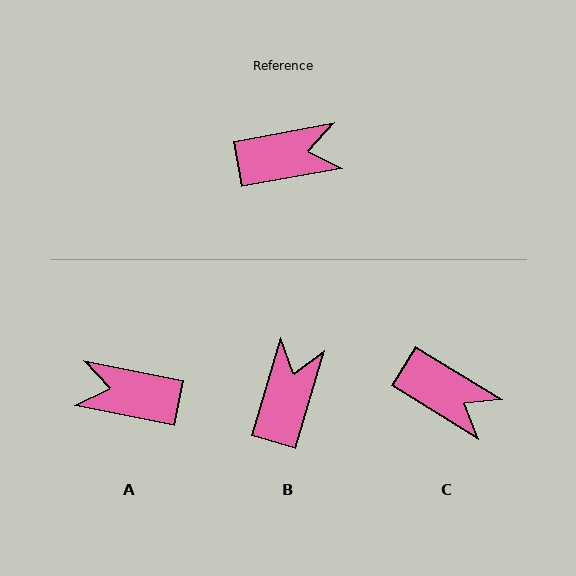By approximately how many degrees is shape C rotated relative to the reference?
Approximately 42 degrees clockwise.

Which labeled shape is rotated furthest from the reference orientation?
A, about 158 degrees away.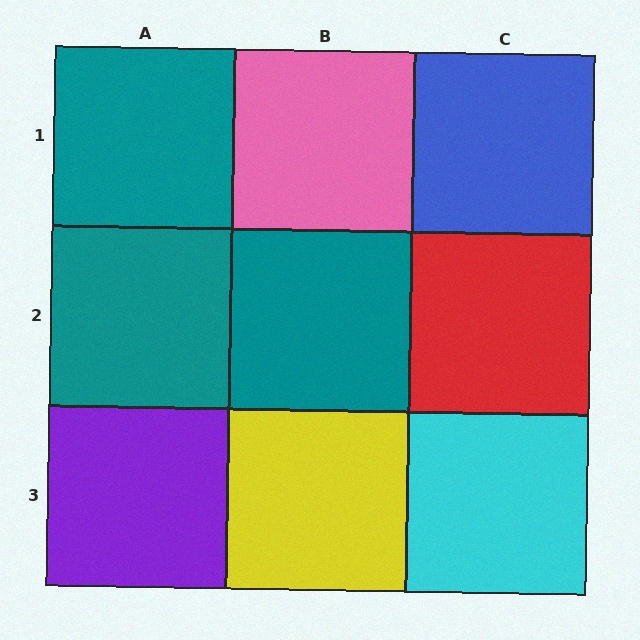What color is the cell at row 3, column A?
Purple.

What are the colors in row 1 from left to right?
Teal, pink, blue.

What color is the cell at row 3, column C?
Cyan.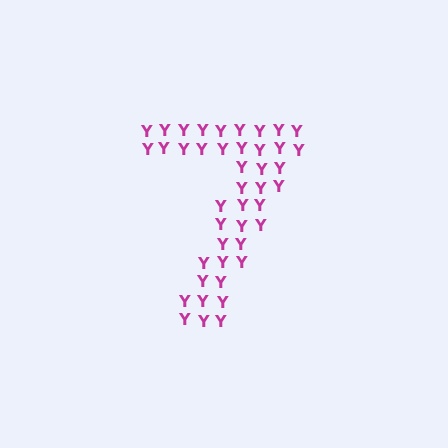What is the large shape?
The large shape is the digit 7.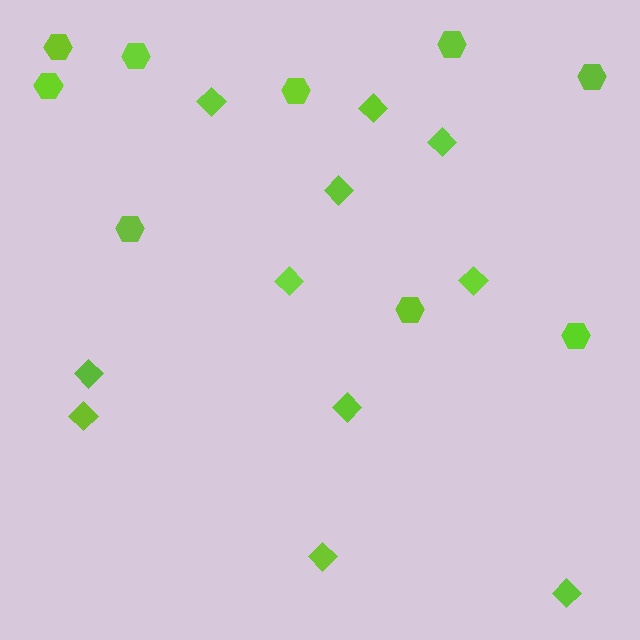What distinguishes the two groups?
There are 2 groups: one group of diamonds (11) and one group of hexagons (9).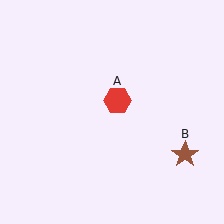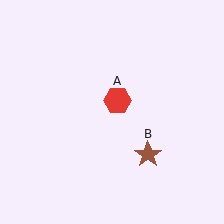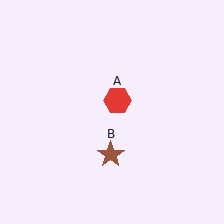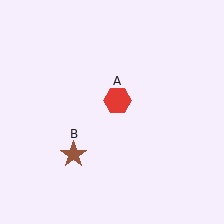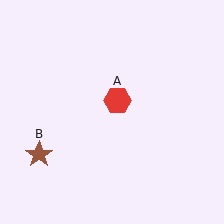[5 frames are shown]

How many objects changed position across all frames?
1 object changed position: brown star (object B).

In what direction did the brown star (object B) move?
The brown star (object B) moved left.